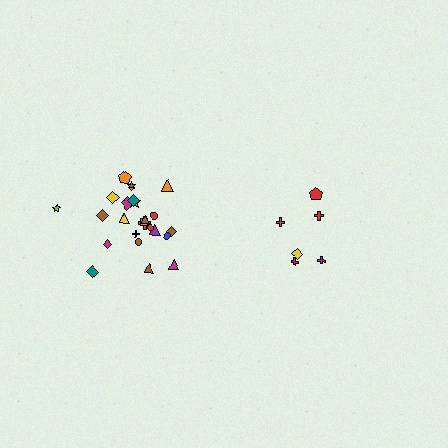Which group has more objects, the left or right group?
The left group.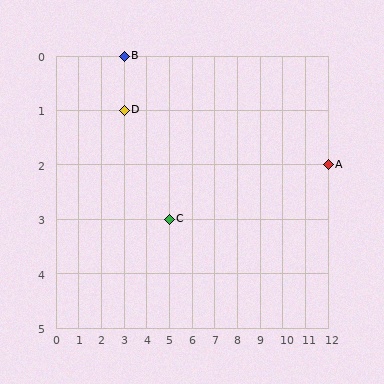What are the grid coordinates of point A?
Point A is at grid coordinates (12, 2).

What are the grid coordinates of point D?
Point D is at grid coordinates (3, 1).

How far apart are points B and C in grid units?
Points B and C are 2 columns and 3 rows apart (about 3.6 grid units diagonally).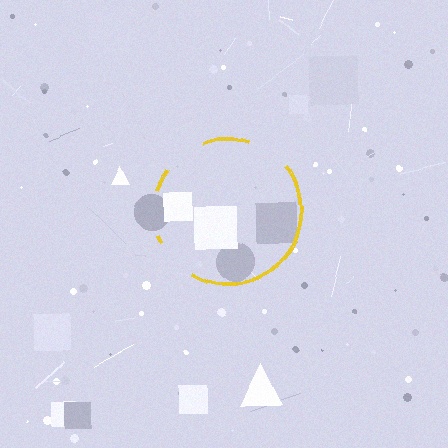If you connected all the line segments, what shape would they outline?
They would outline a circle.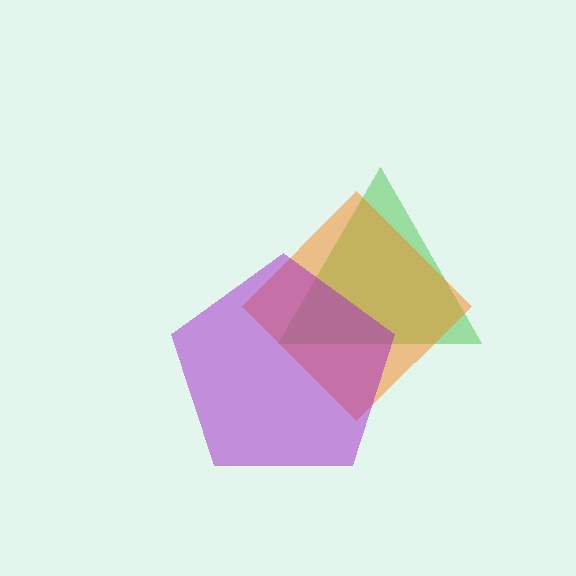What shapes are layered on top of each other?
The layered shapes are: a green triangle, an orange diamond, a purple pentagon.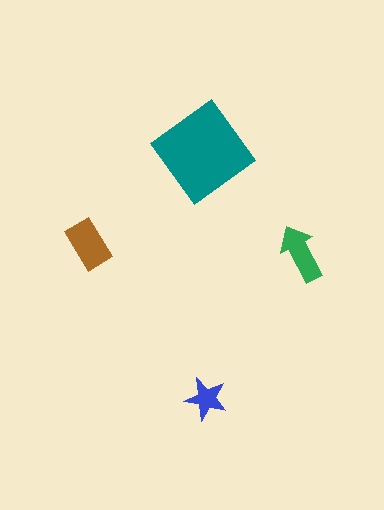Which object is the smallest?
The blue star.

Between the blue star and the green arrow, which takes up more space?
The green arrow.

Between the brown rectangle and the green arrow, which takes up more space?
The brown rectangle.